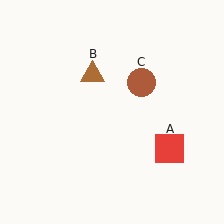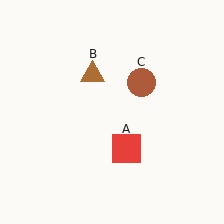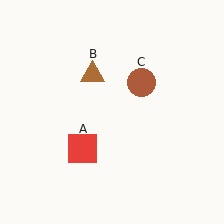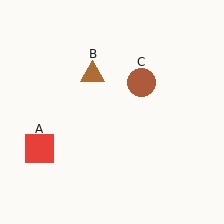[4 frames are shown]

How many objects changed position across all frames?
1 object changed position: red square (object A).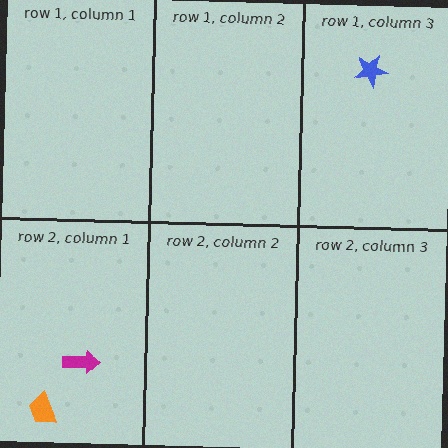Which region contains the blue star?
The row 1, column 3 region.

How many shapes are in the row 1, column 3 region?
1.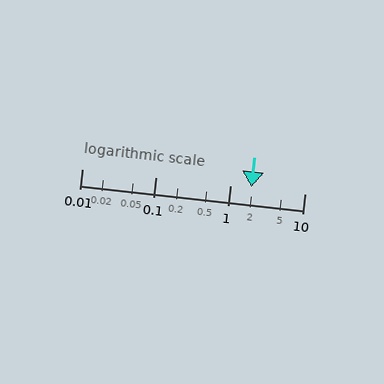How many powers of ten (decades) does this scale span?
The scale spans 3 decades, from 0.01 to 10.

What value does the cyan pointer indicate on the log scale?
The pointer indicates approximately 1.9.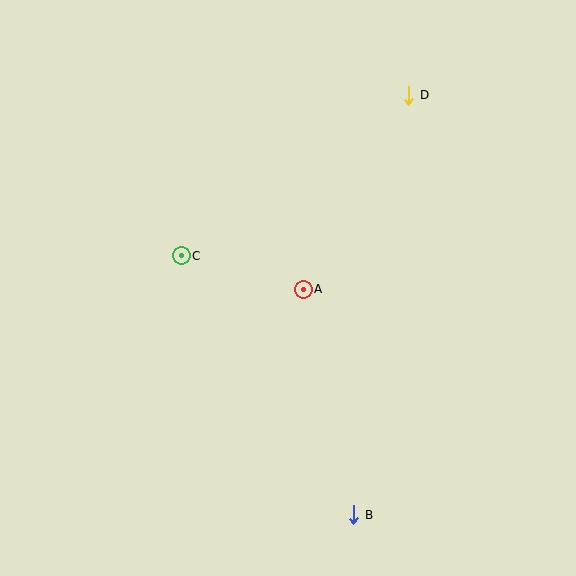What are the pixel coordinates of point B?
Point B is at (354, 515).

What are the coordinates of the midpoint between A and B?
The midpoint between A and B is at (329, 402).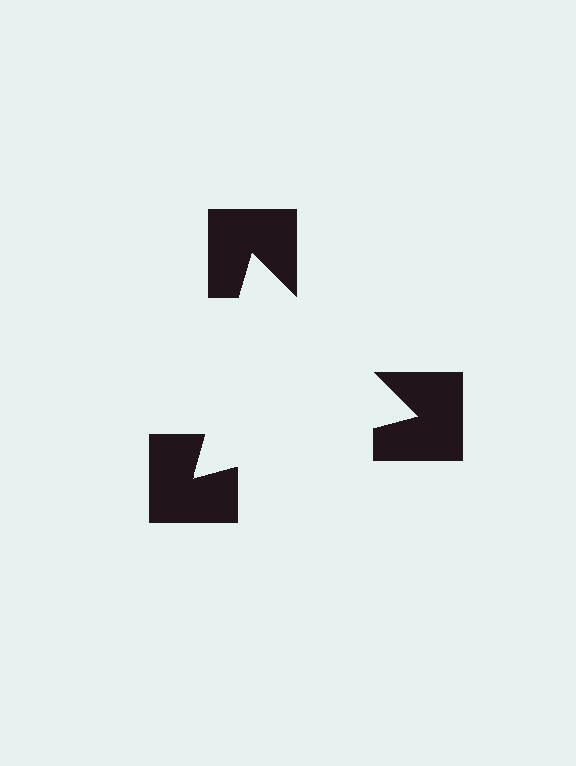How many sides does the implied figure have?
3 sides.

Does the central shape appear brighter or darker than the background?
It typically appears slightly brighter than the background, even though no actual brightness change is drawn.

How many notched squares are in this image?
There are 3 — one at each vertex of the illusory triangle.